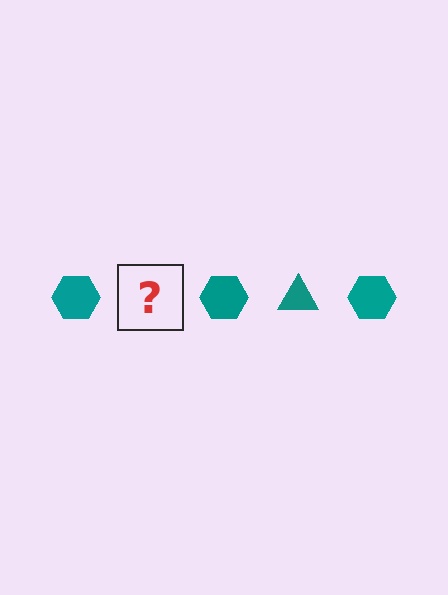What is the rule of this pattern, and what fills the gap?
The rule is that the pattern cycles through hexagon, triangle shapes in teal. The gap should be filled with a teal triangle.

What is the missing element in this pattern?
The missing element is a teal triangle.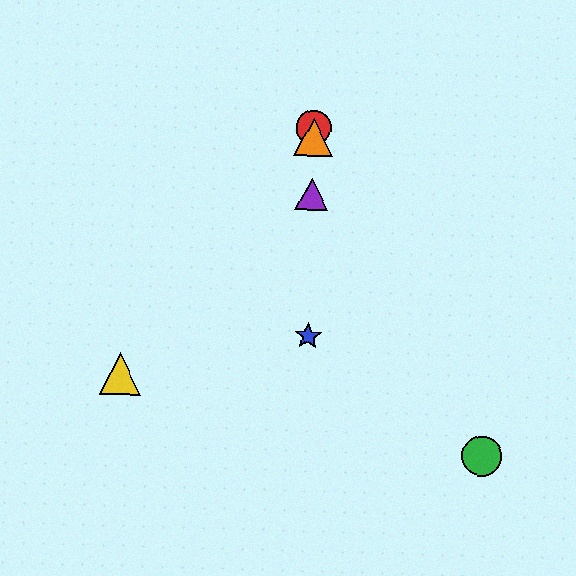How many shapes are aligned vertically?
4 shapes (the red circle, the blue star, the purple triangle, the orange triangle) are aligned vertically.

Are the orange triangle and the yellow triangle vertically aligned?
No, the orange triangle is at x≈314 and the yellow triangle is at x≈120.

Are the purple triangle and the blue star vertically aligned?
Yes, both are at x≈312.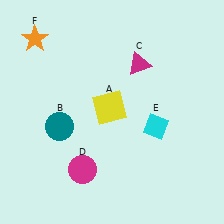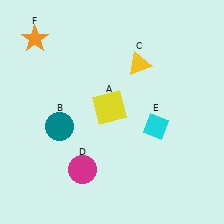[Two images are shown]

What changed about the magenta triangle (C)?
In Image 1, C is magenta. In Image 2, it changed to yellow.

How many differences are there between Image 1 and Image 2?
There is 1 difference between the two images.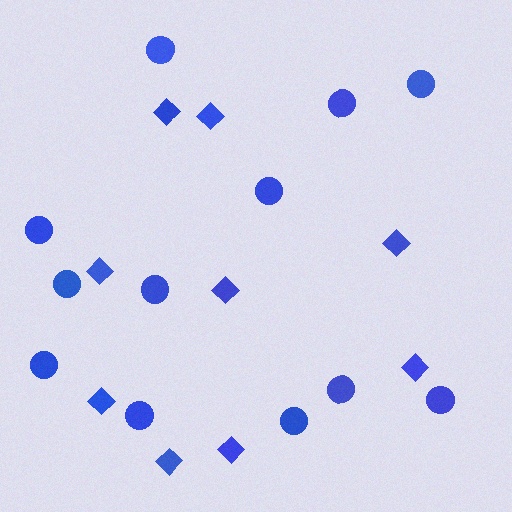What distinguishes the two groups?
There are 2 groups: one group of diamonds (9) and one group of circles (12).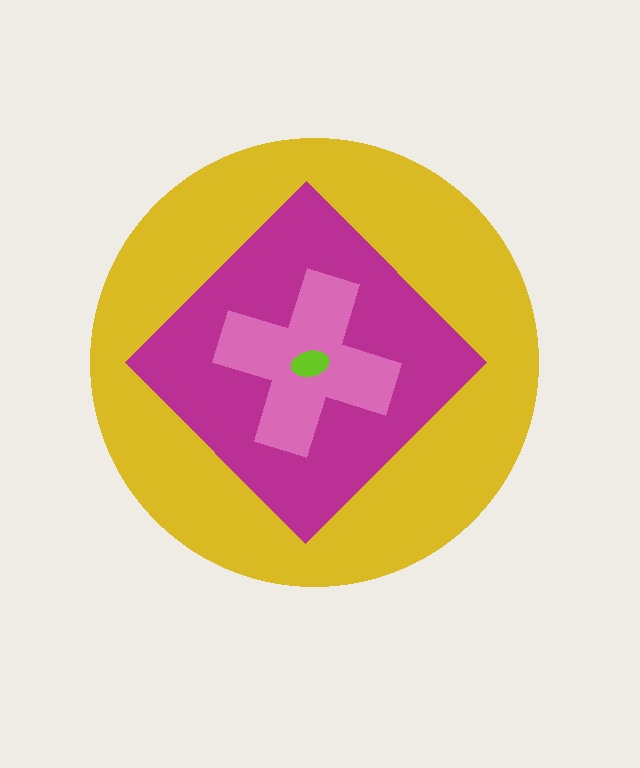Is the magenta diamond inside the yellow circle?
Yes.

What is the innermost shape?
The lime ellipse.